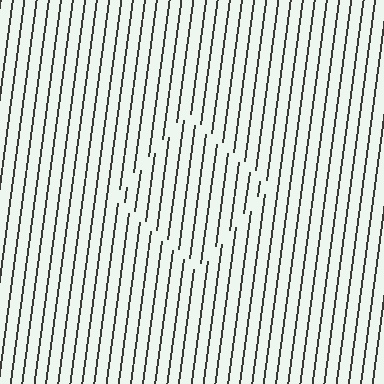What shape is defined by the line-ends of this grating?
An illusory square. The interior of the shape contains the same grating, shifted by half a period — the contour is defined by the phase discontinuity where line-ends from the inner and outer gratings abut.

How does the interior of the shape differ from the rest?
The interior of the shape contains the same grating, shifted by half a period — the contour is defined by the phase discontinuity where line-ends from the inner and outer gratings abut.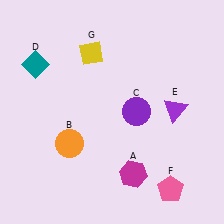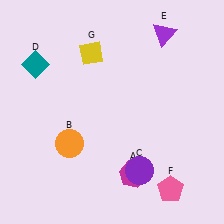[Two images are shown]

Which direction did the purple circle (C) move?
The purple circle (C) moved down.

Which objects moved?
The objects that moved are: the purple circle (C), the purple triangle (E).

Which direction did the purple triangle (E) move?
The purple triangle (E) moved up.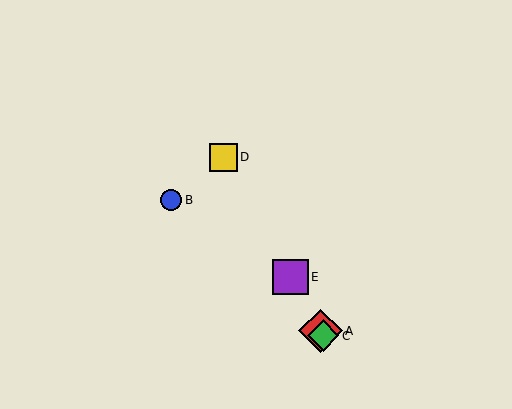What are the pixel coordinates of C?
Object C is at (323, 336).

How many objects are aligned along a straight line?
4 objects (A, C, D, E) are aligned along a straight line.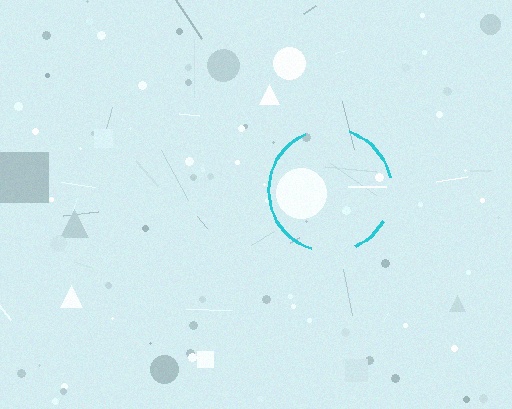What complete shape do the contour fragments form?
The contour fragments form a circle.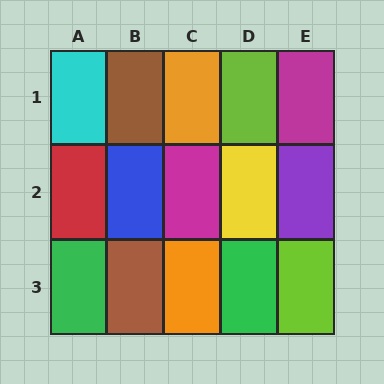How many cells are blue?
1 cell is blue.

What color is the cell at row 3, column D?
Green.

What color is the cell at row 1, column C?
Orange.